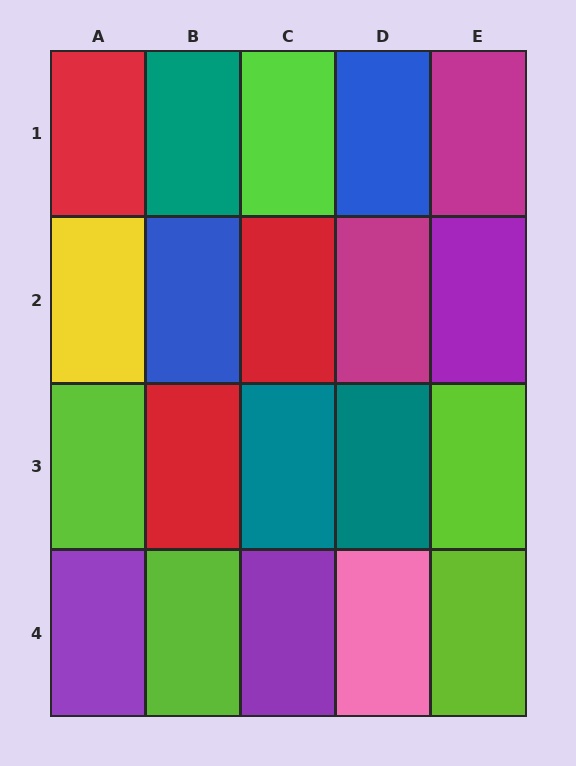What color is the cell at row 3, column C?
Teal.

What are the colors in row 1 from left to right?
Red, teal, lime, blue, magenta.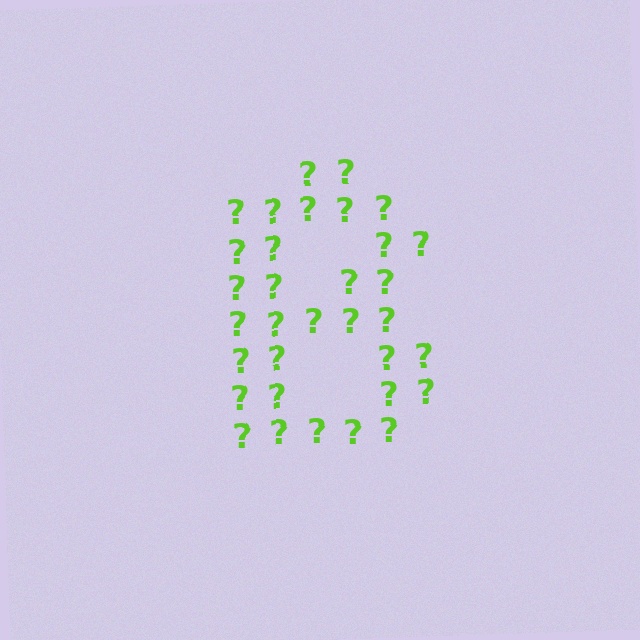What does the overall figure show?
The overall figure shows the digit 8.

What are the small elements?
The small elements are question marks.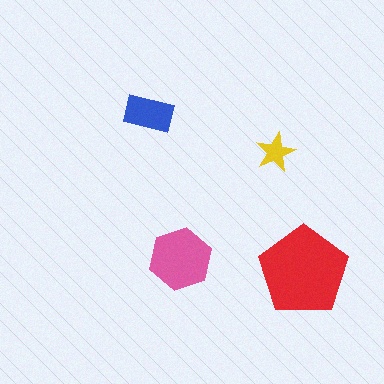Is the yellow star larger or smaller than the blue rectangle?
Smaller.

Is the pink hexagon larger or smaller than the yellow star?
Larger.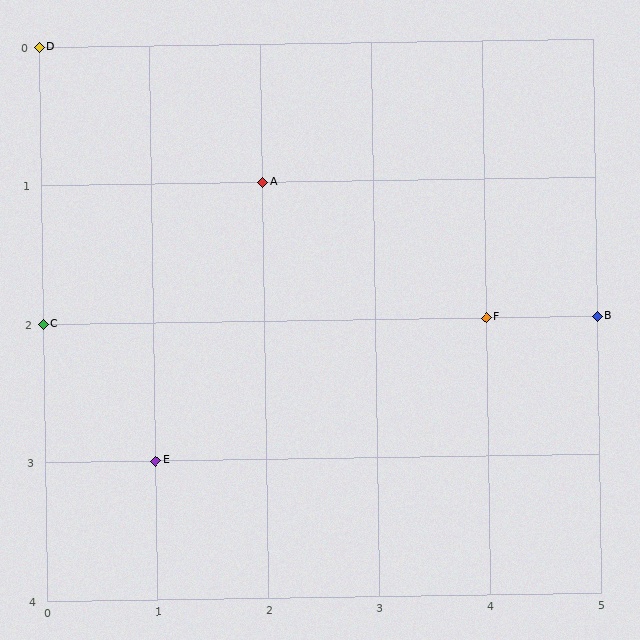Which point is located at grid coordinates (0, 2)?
Point C is at (0, 2).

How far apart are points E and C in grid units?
Points E and C are 1 column and 1 row apart (about 1.4 grid units diagonally).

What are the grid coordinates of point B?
Point B is at grid coordinates (5, 2).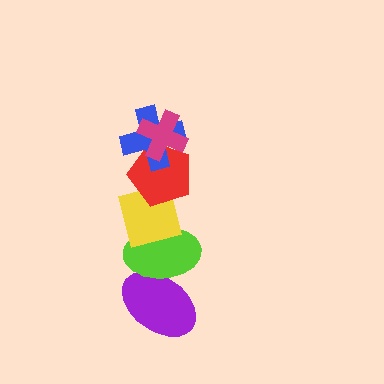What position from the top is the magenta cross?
The magenta cross is 1st from the top.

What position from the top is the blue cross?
The blue cross is 2nd from the top.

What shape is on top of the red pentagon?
The blue cross is on top of the red pentagon.